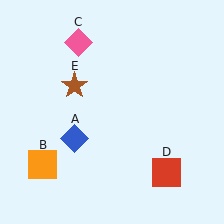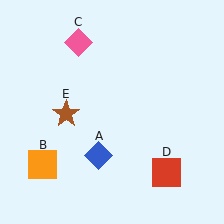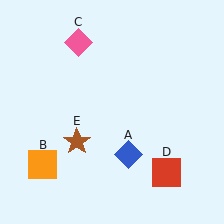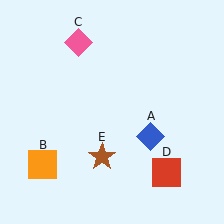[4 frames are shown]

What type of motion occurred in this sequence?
The blue diamond (object A), brown star (object E) rotated counterclockwise around the center of the scene.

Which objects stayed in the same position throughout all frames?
Orange square (object B) and pink diamond (object C) and red square (object D) remained stationary.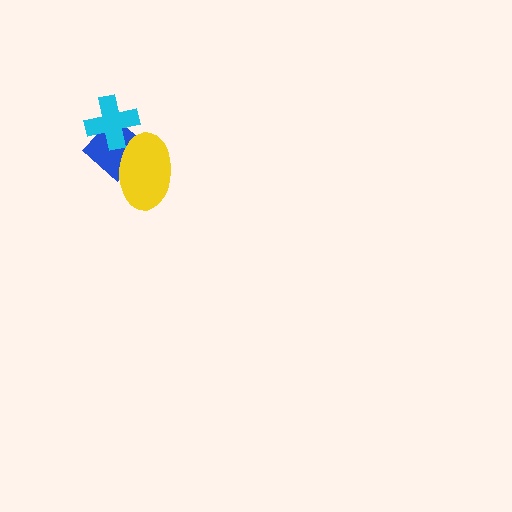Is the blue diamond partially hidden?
Yes, it is partially covered by another shape.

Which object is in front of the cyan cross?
The yellow ellipse is in front of the cyan cross.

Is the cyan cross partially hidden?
Yes, it is partially covered by another shape.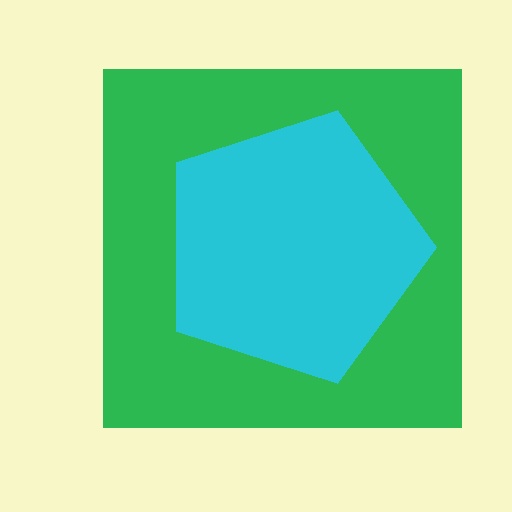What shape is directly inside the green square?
The cyan pentagon.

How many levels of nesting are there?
2.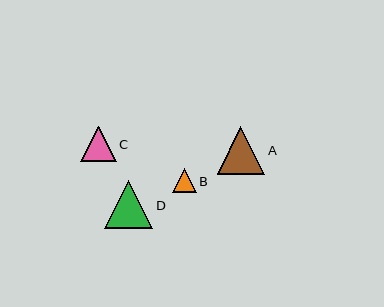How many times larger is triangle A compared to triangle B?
Triangle A is approximately 2.0 times the size of triangle B.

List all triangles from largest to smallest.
From largest to smallest: D, A, C, B.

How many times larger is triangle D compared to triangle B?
Triangle D is approximately 2.0 times the size of triangle B.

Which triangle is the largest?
Triangle D is the largest with a size of approximately 48 pixels.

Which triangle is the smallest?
Triangle B is the smallest with a size of approximately 24 pixels.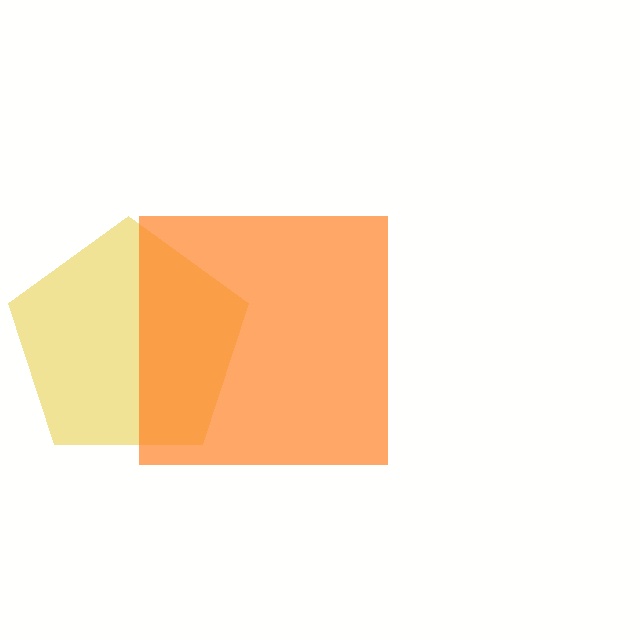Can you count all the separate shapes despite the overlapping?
Yes, there are 2 separate shapes.